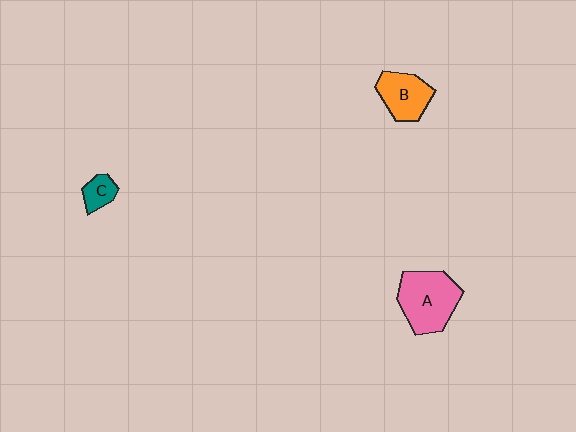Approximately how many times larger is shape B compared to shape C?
Approximately 2.2 times.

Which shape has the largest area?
Shape A (pink).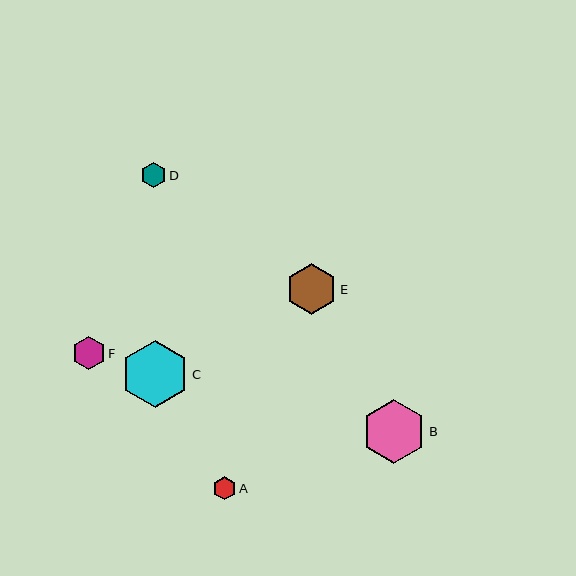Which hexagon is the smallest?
Hexagon A is the smallest with a size of approximately 23 pixels.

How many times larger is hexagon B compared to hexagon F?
Hexagon B is approximately 1.9 times the size of hexagon F.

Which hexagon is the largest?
Hexagon C is the largest with a size of approximately 68 pixels.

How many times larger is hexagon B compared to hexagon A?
Hexagon B is approximately 2.8 times the size of hexagon A.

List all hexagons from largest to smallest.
From largest to smallest: C, B, E, F, D, A.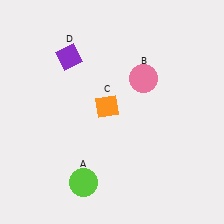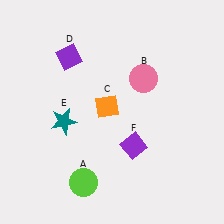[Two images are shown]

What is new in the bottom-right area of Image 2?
A purple diamond (F) was added in the bottom-right area of Image 2.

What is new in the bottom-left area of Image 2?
A teal star (E) was added in the bottom-left area of Image 2.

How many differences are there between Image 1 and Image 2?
There are 2 differences between the two images.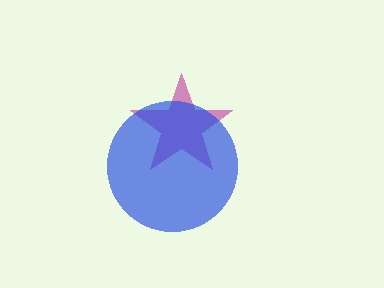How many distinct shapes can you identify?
There are 2 distinct shapes: a magenta star, a blue circle.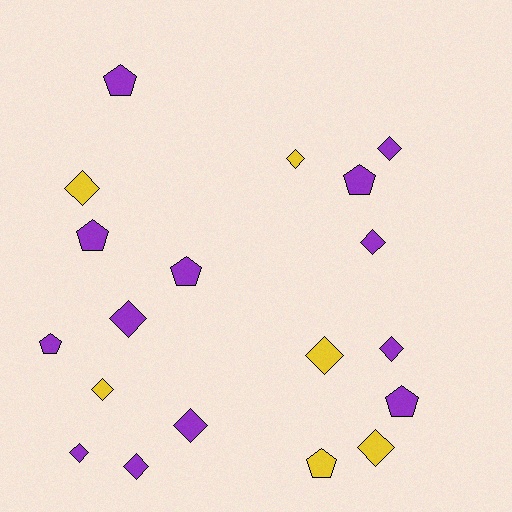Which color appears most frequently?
Purple, with 13 objects.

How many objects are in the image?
There are 19 objects.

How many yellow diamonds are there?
There are 5 yellow diamonds.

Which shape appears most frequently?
Diamond, with 12 objects.